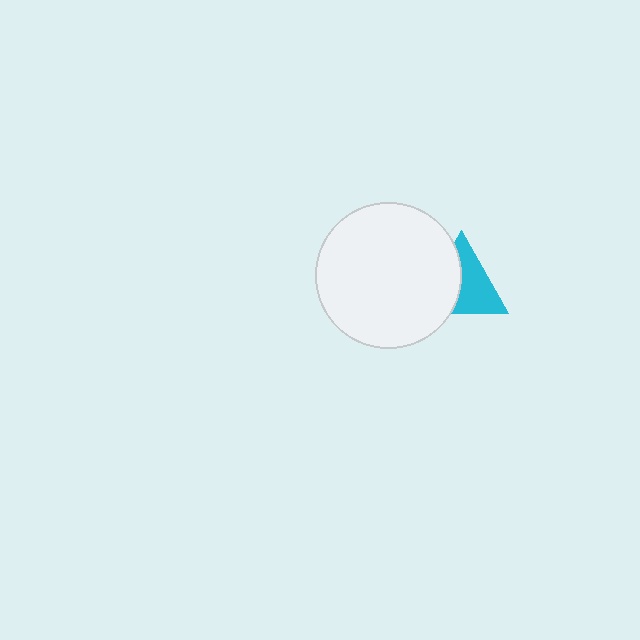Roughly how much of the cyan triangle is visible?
About half of it is visible (roughly 55%).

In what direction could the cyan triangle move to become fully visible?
The cyan triangle could move right. That would shift it out from behind the white circle entirely.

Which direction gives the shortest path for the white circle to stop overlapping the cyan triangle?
Moving left gives the shortest separation.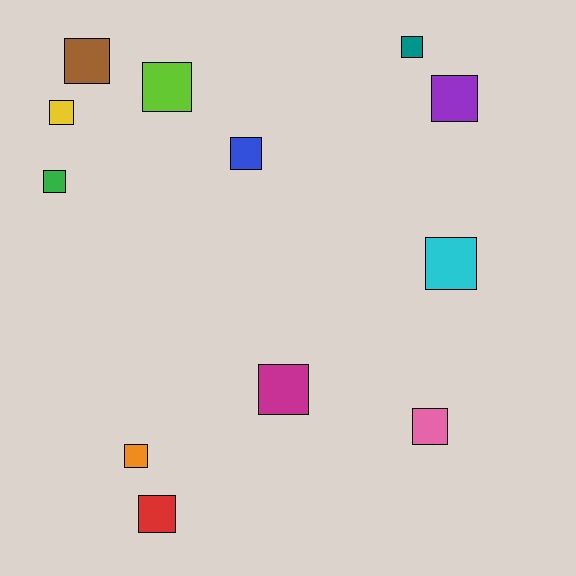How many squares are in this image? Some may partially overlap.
There are 12 squares.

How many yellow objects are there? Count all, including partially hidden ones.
There is 1 yellow object.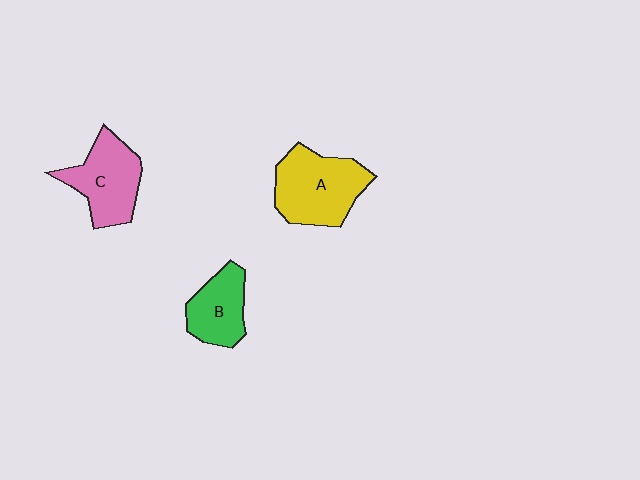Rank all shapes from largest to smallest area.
From largest to smallest: A (yellow), C (pink), B (green).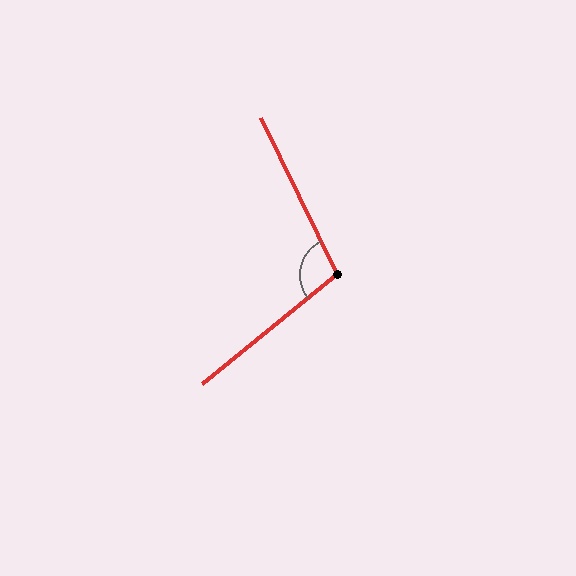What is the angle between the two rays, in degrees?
Approximately 103 degrees.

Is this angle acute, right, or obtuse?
It is obtuse.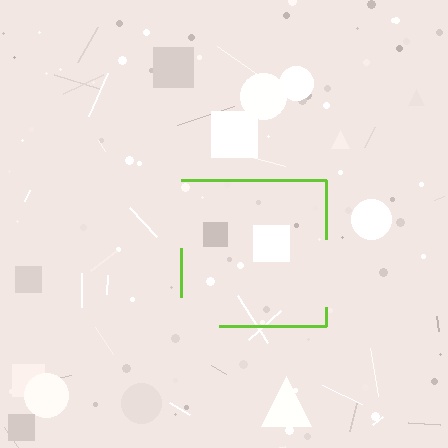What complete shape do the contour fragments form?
The contour fragments form a square.